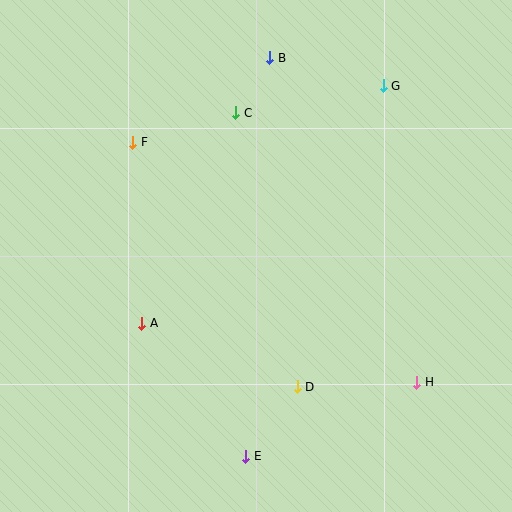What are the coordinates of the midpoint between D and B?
The midpoint between D and B is at (284, 222).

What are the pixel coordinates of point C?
Point C is at (236, 113).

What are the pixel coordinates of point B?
Point B is at (270, 58).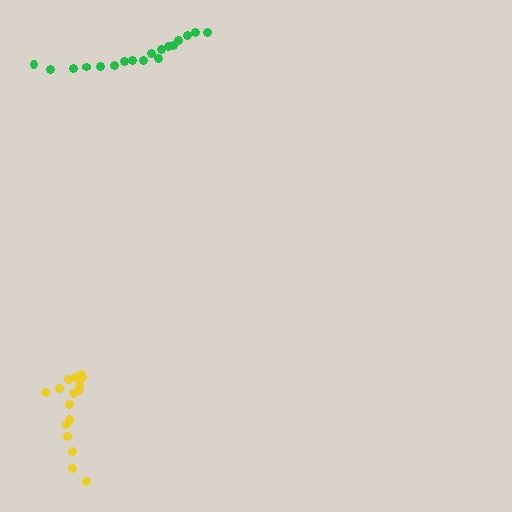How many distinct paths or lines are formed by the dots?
There are 2 distinct paths.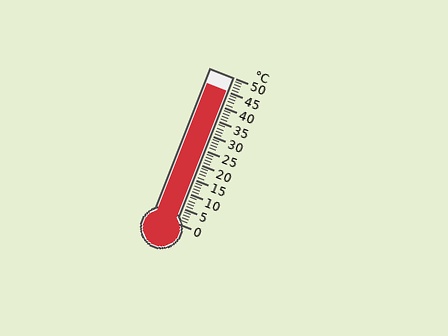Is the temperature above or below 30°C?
The temperature is above 30°C.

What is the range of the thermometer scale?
The thermometer scale ranges from 0°C to 50°C.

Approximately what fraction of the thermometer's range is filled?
The thermometer is filled to approximately 90% of its range.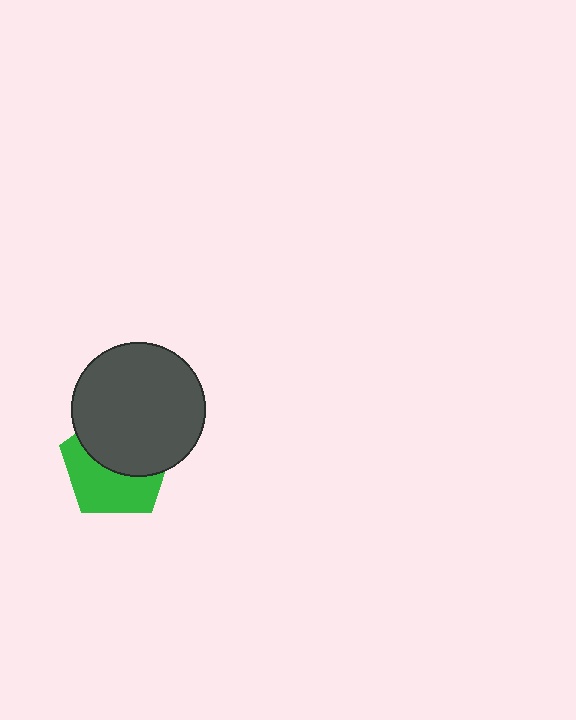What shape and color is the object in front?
The object in front is a dark gray circle.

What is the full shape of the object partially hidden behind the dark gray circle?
The partially hidden object is a green pentagon.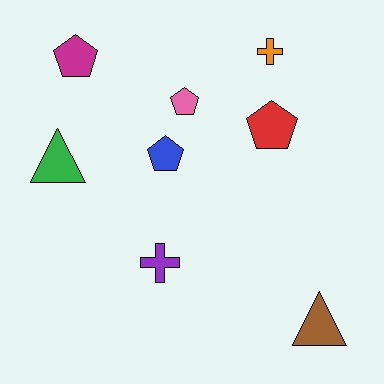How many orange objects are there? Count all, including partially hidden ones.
There is 1 orange object.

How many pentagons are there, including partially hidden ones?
There are 4 pentagons.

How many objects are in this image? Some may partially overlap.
There are 8 objects.